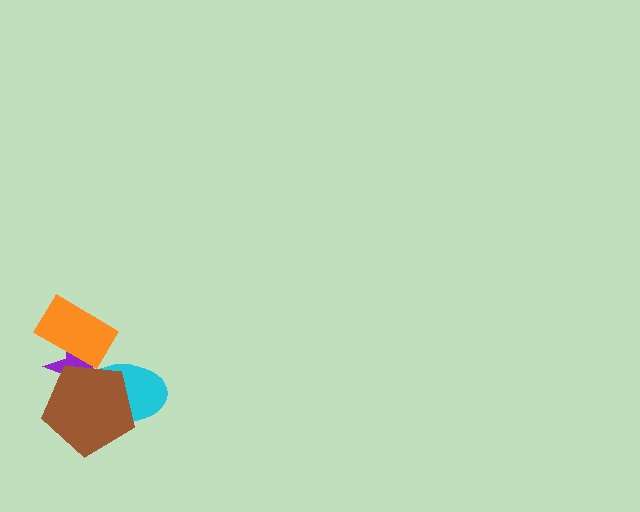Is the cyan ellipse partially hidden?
Yes, it is partially covered by another shape.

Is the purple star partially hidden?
Yes, it is partially covered by another shape.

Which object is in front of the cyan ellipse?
The brown pentagon is in front of the cyan ellipse.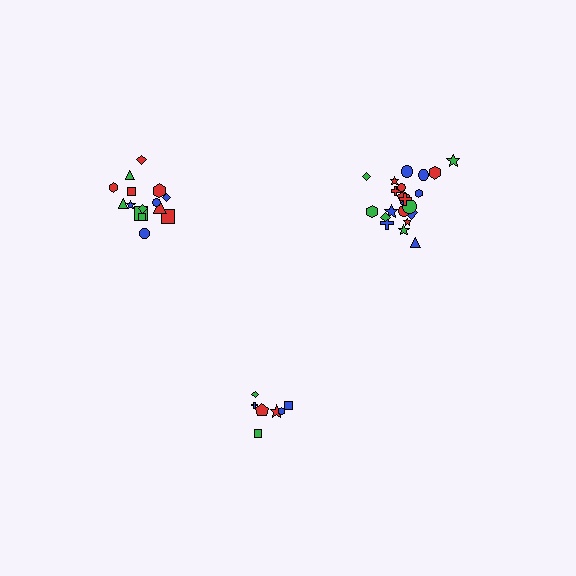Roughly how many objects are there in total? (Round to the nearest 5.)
Roughly 45 objects in total.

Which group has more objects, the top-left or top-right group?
The top-right group.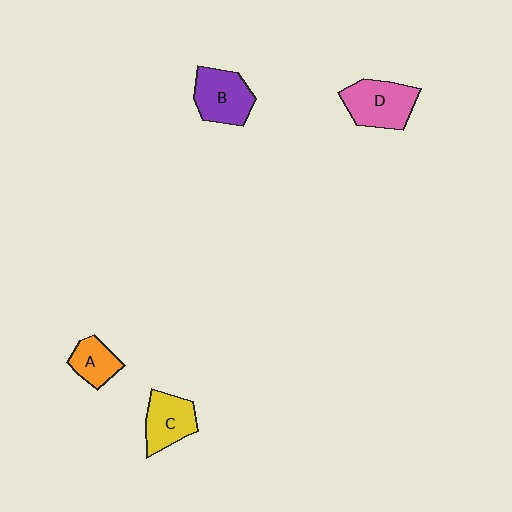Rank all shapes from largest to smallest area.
From largest to smallest: D (pink), B (purple), C (yellow), A (orange).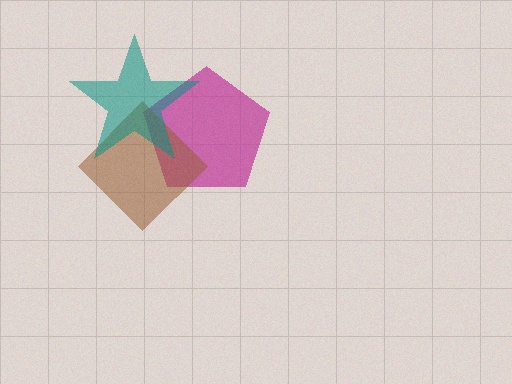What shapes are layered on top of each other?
The layered shapes are: a magenta pentagon, a brown diamond, a teal star.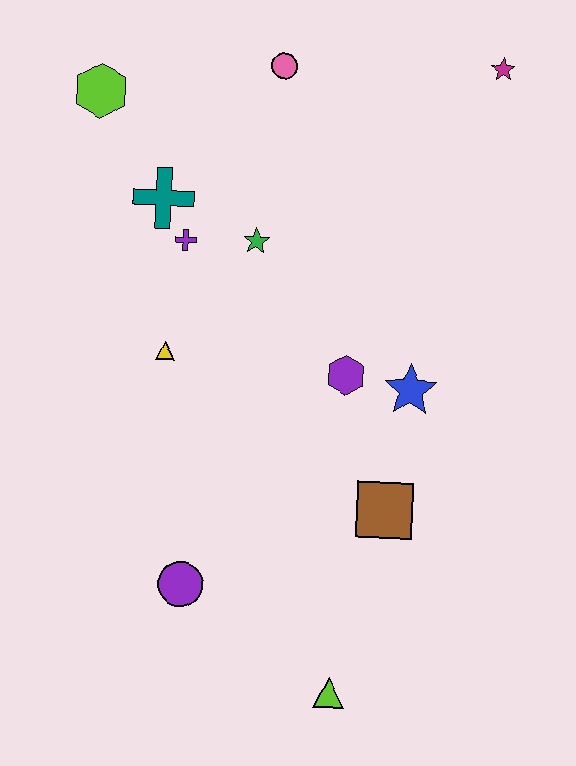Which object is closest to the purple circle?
The lime triangle is closest to the purple circle.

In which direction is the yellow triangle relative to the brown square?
The yellow triangle is to the left of the brown square.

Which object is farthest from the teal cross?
The lime triangle is farthest from the teal cross.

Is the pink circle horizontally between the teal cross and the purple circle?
No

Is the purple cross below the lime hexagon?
Yes